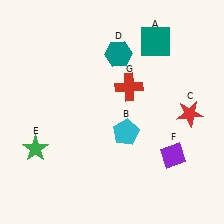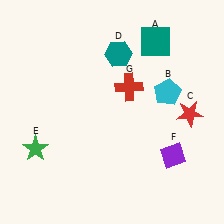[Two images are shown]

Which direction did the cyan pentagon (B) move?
The cyan pentagon (B) moved right.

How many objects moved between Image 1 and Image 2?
1 object moved between the two images.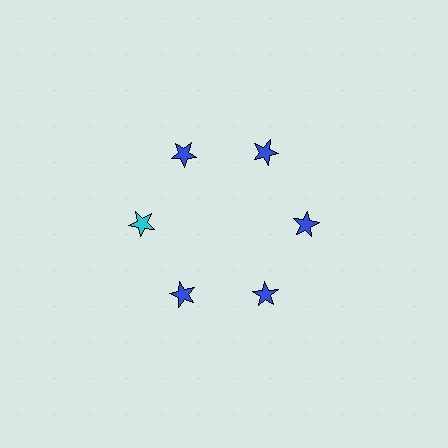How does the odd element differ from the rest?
It has a different color: cyan instead of blue.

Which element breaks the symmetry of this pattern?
The cyan star at roughly the 9 o'clock position breaks the symmetry. All other shapes are blue stars.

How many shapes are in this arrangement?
There are 6 shapes arranged in a ring pattern.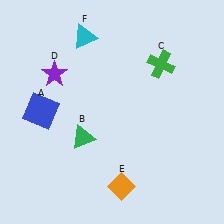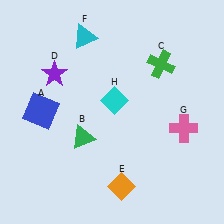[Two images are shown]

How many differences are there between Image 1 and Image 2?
There are 2 differences between the two images.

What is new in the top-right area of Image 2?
A cyan diamond (H) was added in the top-right area of Image 2.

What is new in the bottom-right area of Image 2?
A pink cross (G) was added in the bottom-right area of Image 2.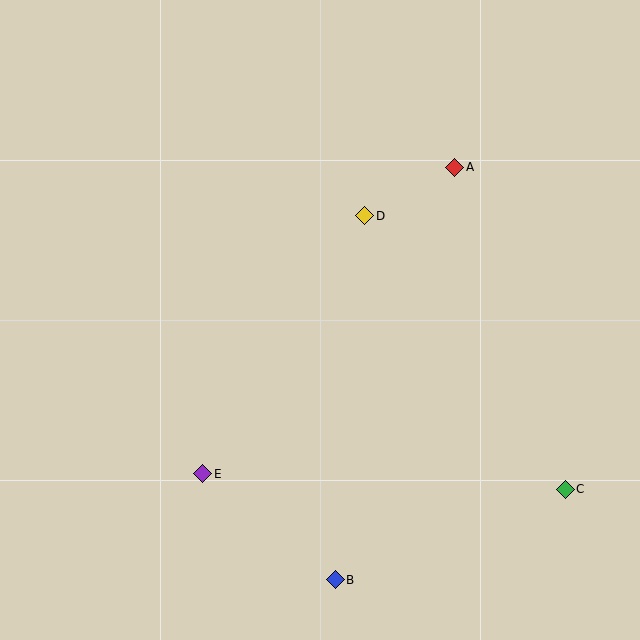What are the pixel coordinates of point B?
Point B is at (335, 580).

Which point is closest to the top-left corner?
Point D is closest to the top-left corner.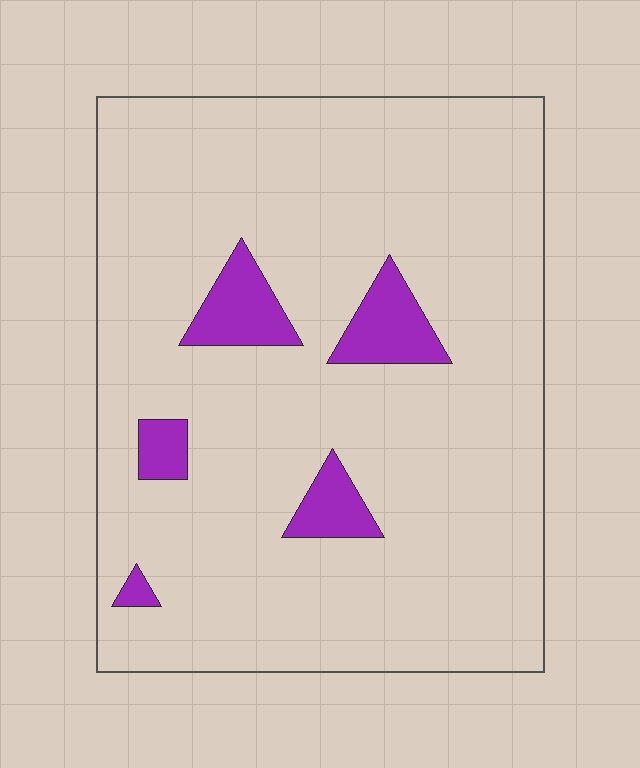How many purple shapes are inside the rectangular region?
5.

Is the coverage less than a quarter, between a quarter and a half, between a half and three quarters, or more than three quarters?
Less than a quarter.